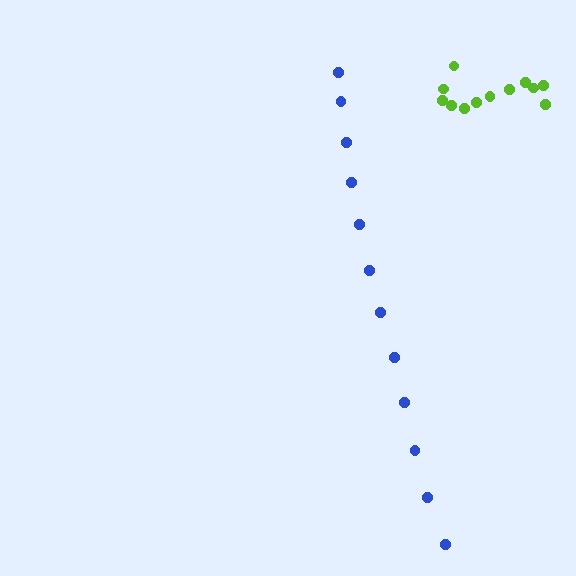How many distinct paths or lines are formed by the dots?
There are 2 distinct paths.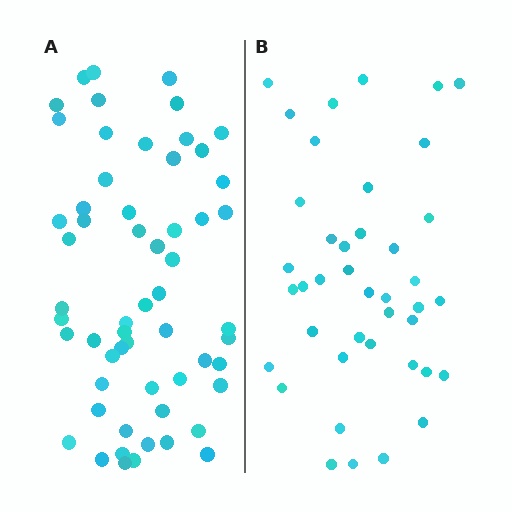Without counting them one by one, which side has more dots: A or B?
Region A (the left region) has more dots.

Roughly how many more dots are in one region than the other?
Region A has approximately 15 more dots than region B.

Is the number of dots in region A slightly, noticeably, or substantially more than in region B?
Region A has noticeably more, but not dramatically so. The ratio is roughly 1.4 to 1.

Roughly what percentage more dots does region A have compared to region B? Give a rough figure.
About 40% more.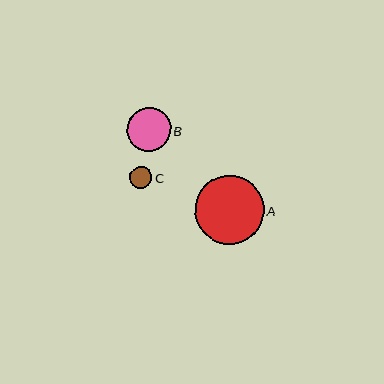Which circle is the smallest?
Circle C is the smallest with a size of approximately 22 pixels.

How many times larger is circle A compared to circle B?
Circle A is approximately 1.6 times the size of circle B.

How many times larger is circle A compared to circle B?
Circle A is approximately 1.6 times the size of circle B.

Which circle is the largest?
Circle A is the largest with a size of approximately 68 pixels.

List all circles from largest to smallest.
From largest to smallest: A, B, C.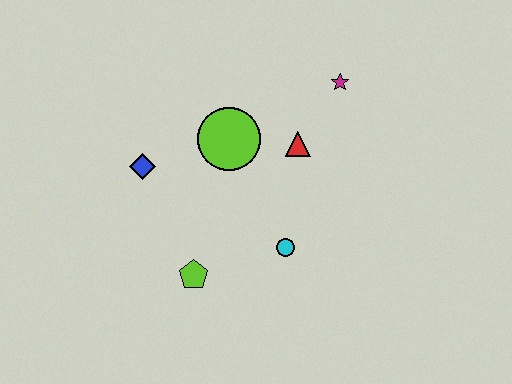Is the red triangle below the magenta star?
Yes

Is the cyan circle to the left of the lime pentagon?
No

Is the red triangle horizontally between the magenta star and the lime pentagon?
Yes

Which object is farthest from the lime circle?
The lime pentagon is farthest from the lime circle.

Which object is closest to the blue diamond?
The lime circle is closest to the blue diamond.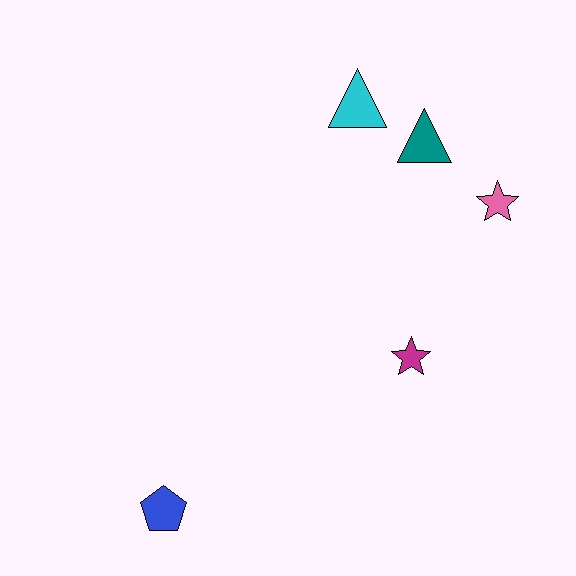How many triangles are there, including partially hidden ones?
There are 2 triangles.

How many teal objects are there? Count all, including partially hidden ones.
There is 1 teal object.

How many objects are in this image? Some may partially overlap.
There are 5 objects.